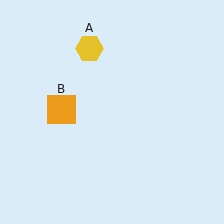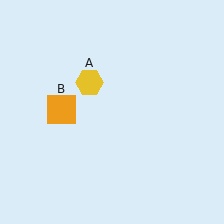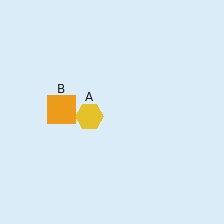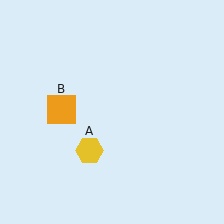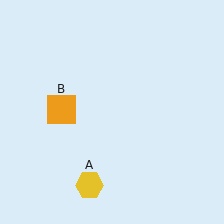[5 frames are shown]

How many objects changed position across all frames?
1 object changed position: yellow hexagon (object A).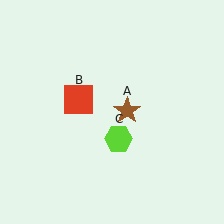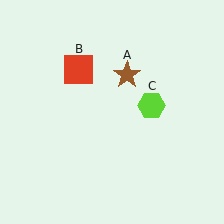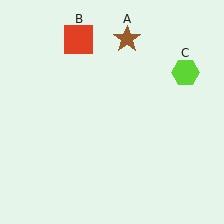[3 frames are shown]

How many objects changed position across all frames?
3 objects changed position: brown star (object A), red square (object B), lime hexagon (object C).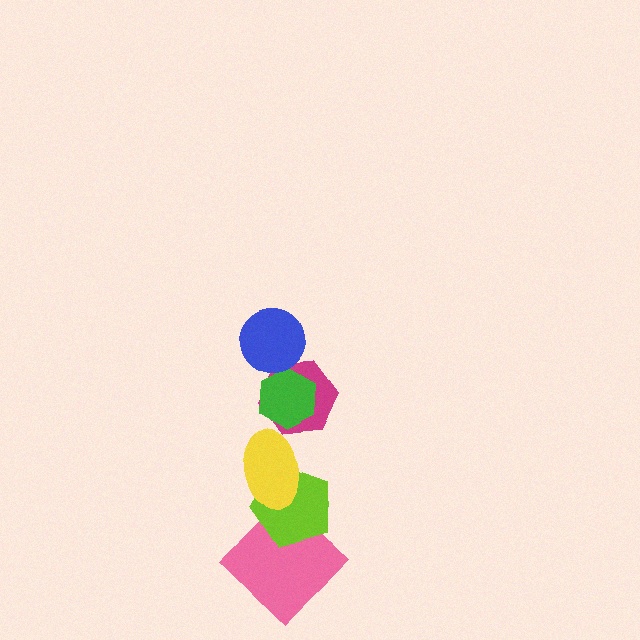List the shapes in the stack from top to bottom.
From top to bottom: the blue circle, the green hexagon, the magenta hexagon, the yellow ellipse, the lime pentagon, the pink diamond.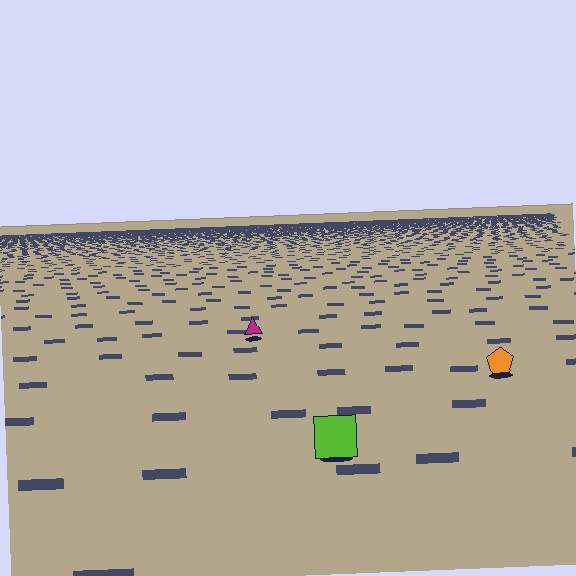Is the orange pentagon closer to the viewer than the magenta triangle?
Yes. The orange pentagon is closer — you can tell from the texture gradient: the ground texture is coarser near it.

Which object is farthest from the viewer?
The magenta triangle is farthest from the viewer. It appears smaller and the ground texture around it is denser.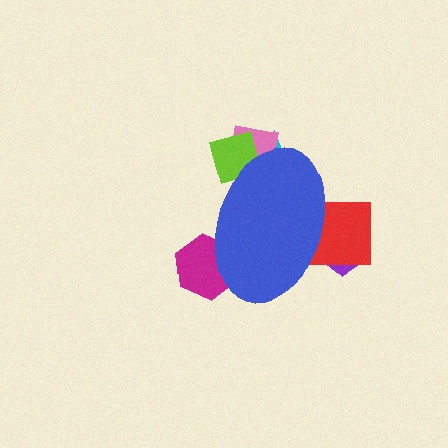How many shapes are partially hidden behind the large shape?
6 shapes are partially hidden.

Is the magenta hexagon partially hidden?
Yes, the magenta hexagon is partially hidden behind the blue ellipse.